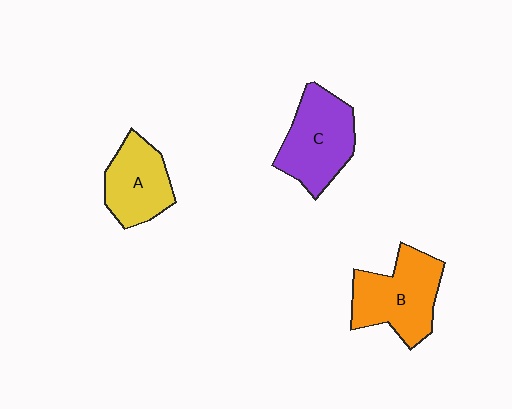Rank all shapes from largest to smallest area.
From largest to smallest: B (orange), C (purple), A (yellow).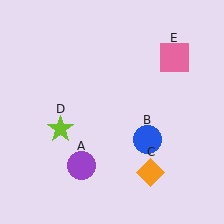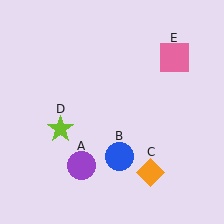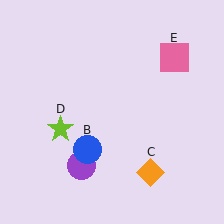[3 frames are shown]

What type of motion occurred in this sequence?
The blue circle (object B) rotated clockwise around the center of the scene.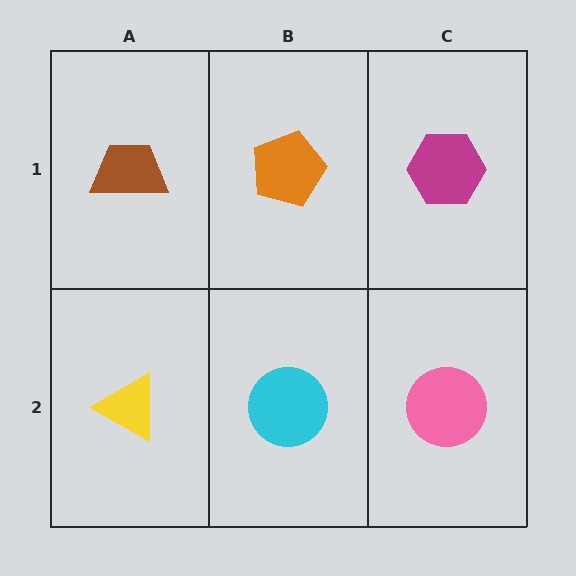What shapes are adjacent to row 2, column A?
A brown trapezoid (row 1, column A), a cyan circle (row 2, column B).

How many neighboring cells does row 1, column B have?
3.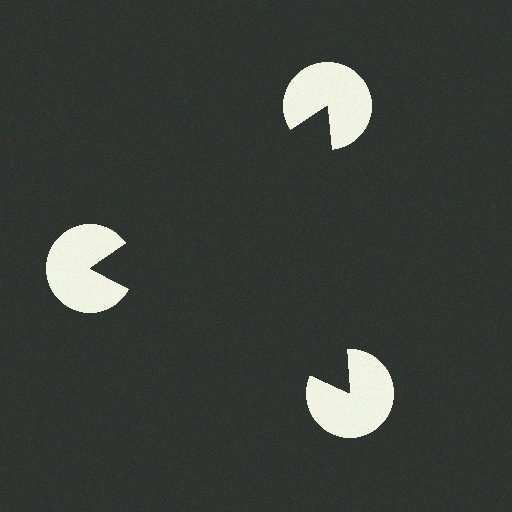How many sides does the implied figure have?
3 sides.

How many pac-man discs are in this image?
There are 3 — one at each vertex of the illusory triangle.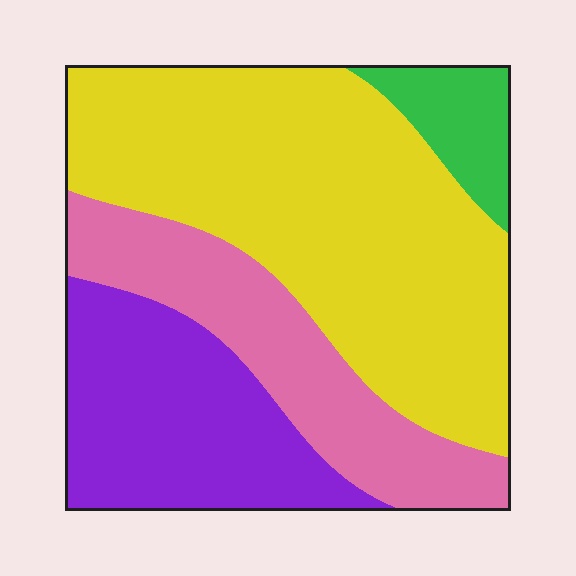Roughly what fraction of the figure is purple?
Purple takes up about one quarter (1/4) of the figure.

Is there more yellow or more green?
Yellow.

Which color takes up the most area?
Yellow, at roughly 50%.